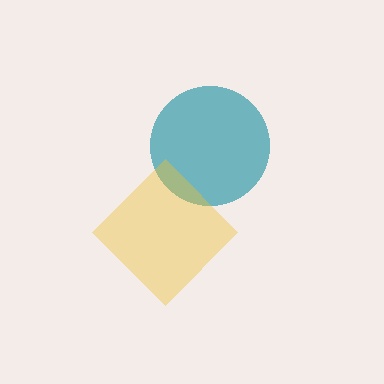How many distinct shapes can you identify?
There are 2 distinct shapes: a teal circle, a yellow diamond.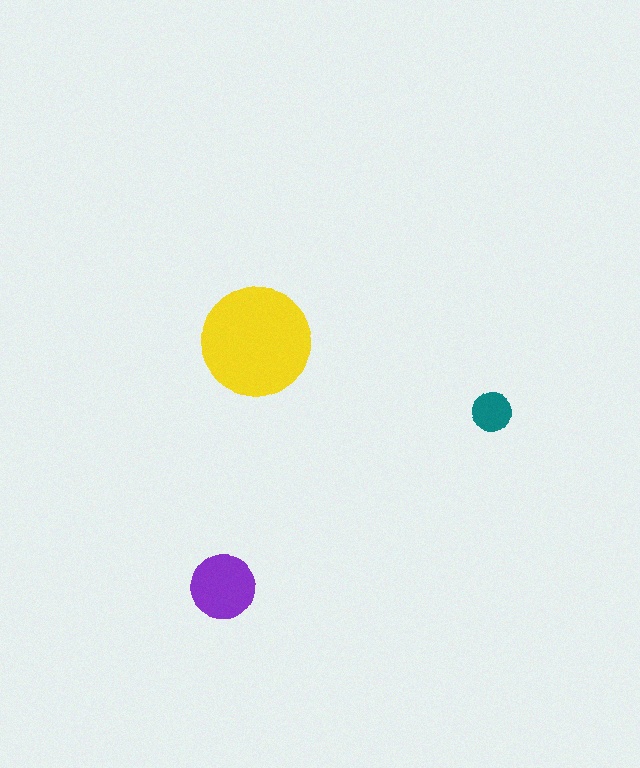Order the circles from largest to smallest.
the yellow one, the purple one, the teal one.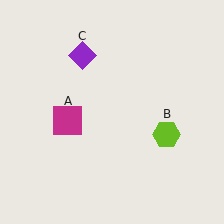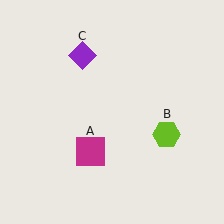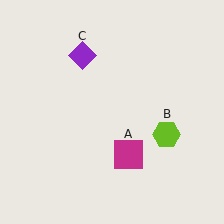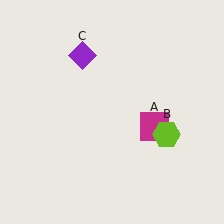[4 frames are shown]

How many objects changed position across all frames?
1 object changed position: magenta square (object A).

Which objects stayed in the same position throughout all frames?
Lime hexagon (object B) and purple diamond (object C) remained stationary.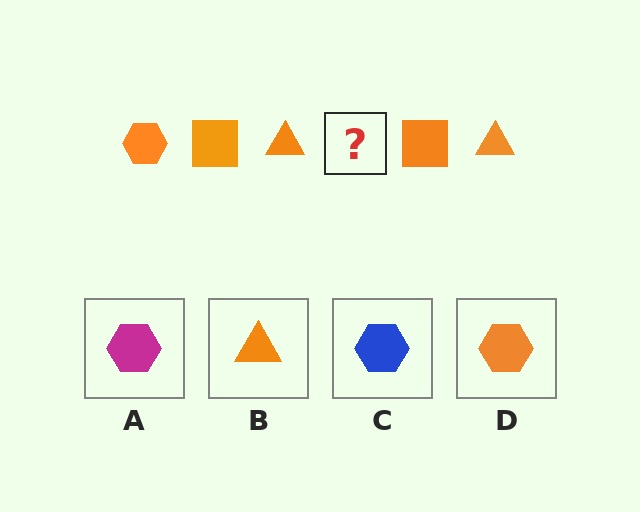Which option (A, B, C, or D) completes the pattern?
D.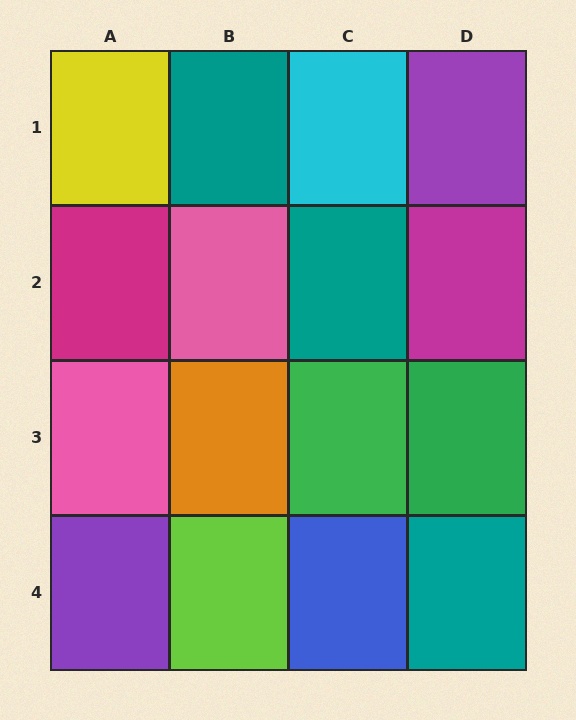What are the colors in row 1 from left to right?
Yellow, teal, cyan, purple.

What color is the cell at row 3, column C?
Green.